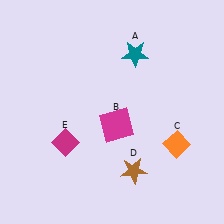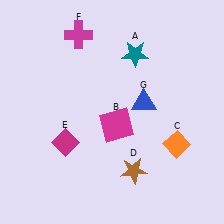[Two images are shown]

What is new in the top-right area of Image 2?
A blue triangle (G) was added in the top-right area of Image 2.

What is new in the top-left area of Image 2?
A magenta cross (F) was added in the top-left area of Image 2.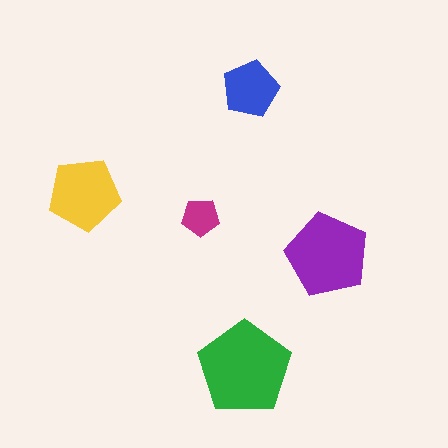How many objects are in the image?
There are 5 objects in the image.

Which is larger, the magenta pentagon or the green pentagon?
The green one.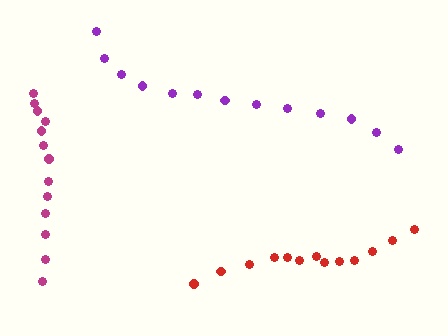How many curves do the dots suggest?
There are 3 distinct paths.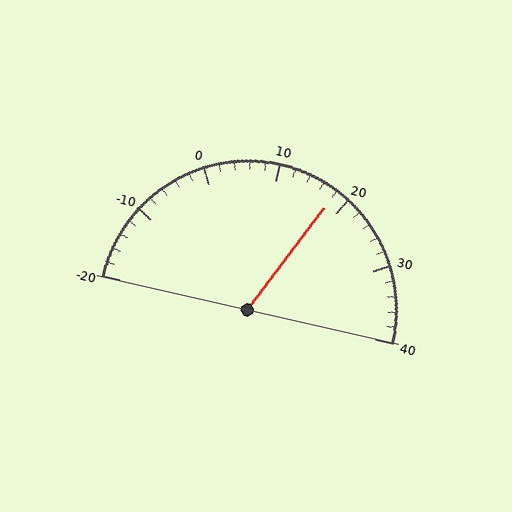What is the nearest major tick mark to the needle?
The nearest major tick mark is 20.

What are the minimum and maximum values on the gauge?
The gauge ranges from -20 to 40.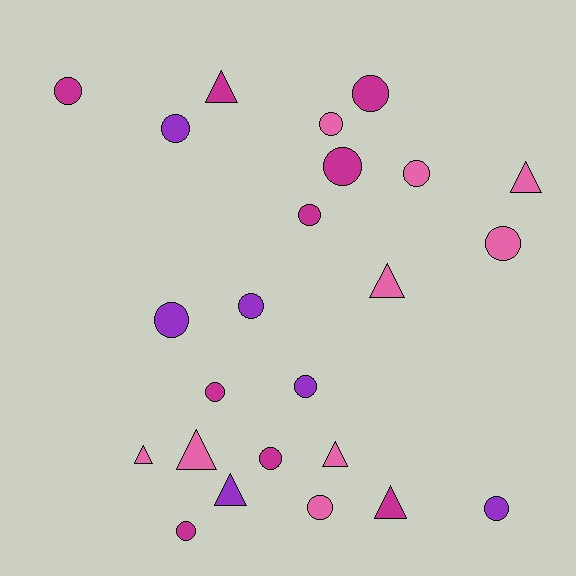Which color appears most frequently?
Magenta, with 9 objects.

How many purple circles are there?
There are 5 purple circles.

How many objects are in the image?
There are 24 objects.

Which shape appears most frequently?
Circle, with 16 objects.